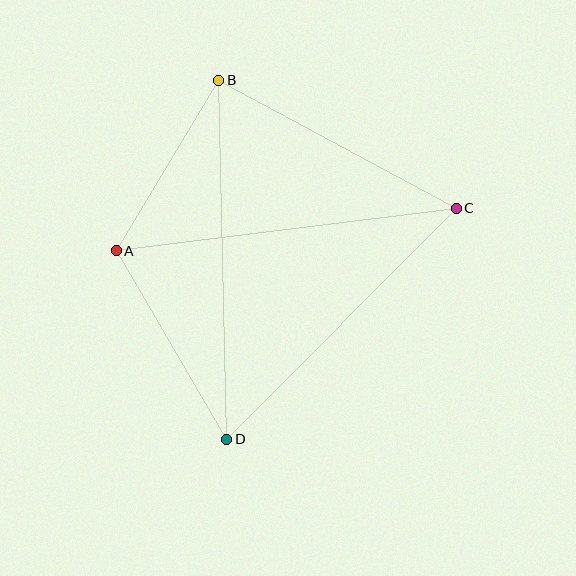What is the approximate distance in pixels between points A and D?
The distance between A and D is approximately 219 pixels.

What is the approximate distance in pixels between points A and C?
The distance between A and C is approximately 343 pixels.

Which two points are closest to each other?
Points A and B are closest to each other.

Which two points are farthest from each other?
Points B and D are farthest from each other.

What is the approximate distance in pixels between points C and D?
The distance between C and D is approximately 326 pixels.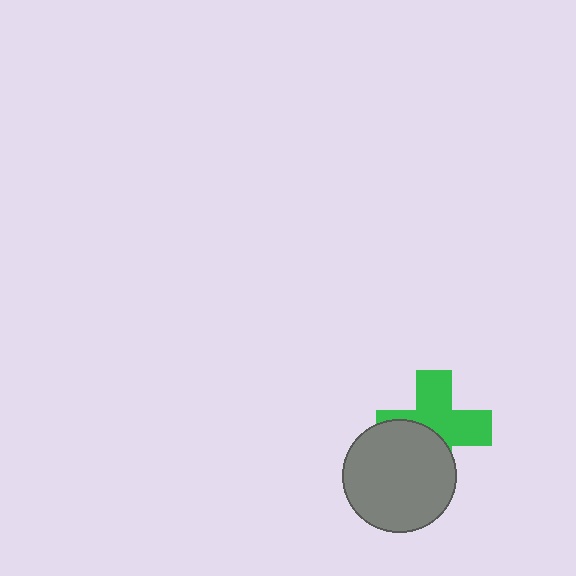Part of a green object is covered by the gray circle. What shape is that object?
It is a cross.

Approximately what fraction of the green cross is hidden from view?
Roughly 42% of the green cross is hidden behind the gray circle.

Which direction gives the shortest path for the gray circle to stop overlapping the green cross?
Moving toward the lower-left gives the shortest separation.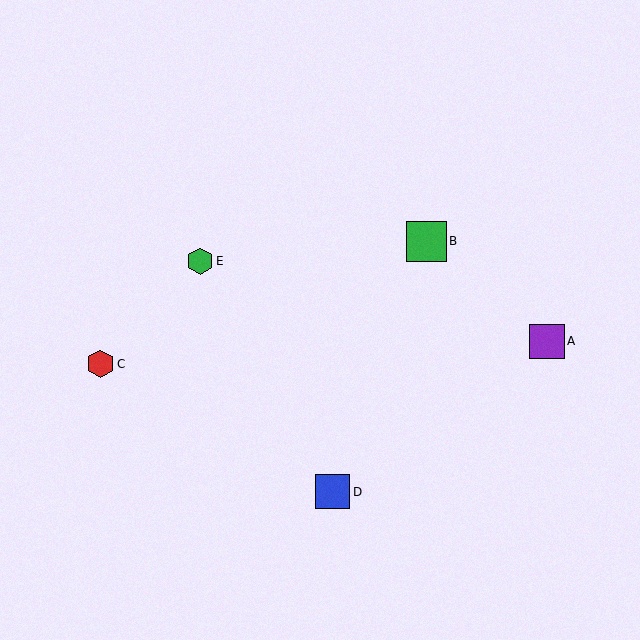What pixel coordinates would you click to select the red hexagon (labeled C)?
Click at (100, 364) to select the red hexagon C.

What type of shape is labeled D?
Shape D is a blue square.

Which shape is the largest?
The green square (labeled B) is the largest.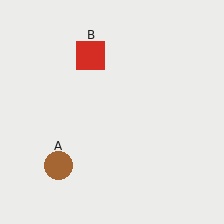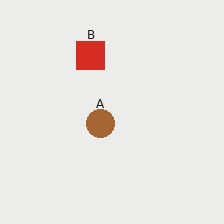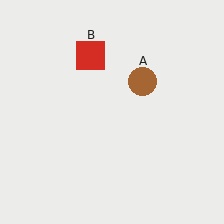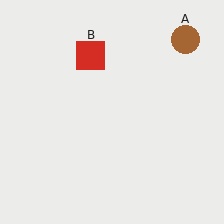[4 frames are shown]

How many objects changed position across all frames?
1 object changed position: brown circle (object A).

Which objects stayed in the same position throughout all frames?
Red square (object B) remained stationary.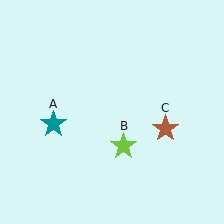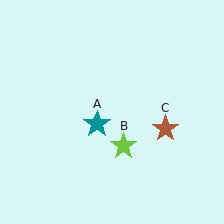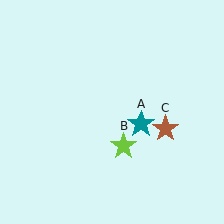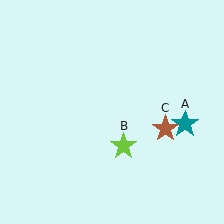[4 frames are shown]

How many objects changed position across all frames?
1 object changed position: teal star (object A).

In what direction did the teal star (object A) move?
The teal star (object A) moved right.